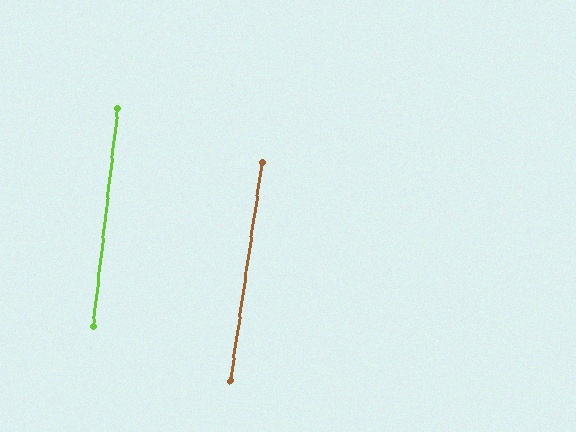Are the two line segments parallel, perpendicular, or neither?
Parallel — their directions differ by only 2.0°.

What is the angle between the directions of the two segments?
Approximately 2 degrees.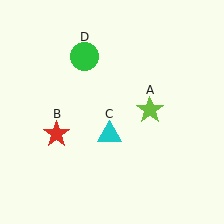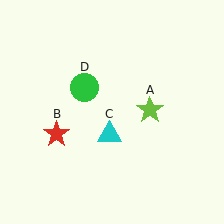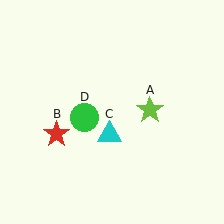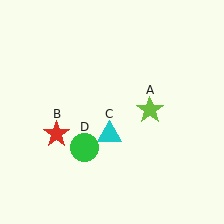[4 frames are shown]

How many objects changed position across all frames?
1 object changed position: green circle (object D).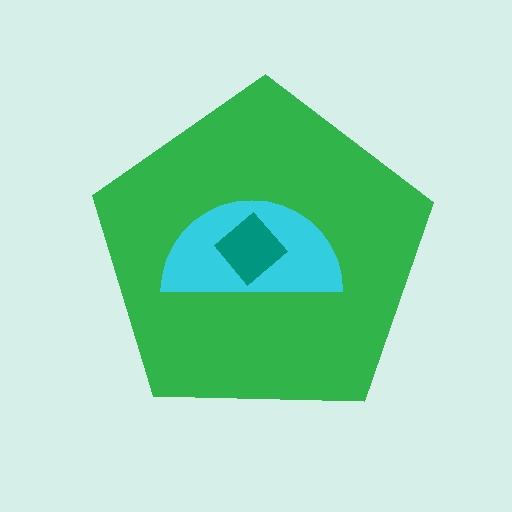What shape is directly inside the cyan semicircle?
The teal diamond.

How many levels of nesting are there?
3.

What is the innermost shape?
The teal diamond.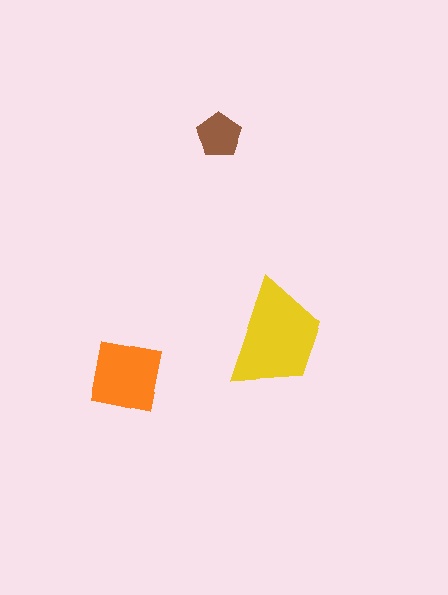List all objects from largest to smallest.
The yellow trapezoid, the orange square, the brown pentagon.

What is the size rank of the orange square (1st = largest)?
2nd.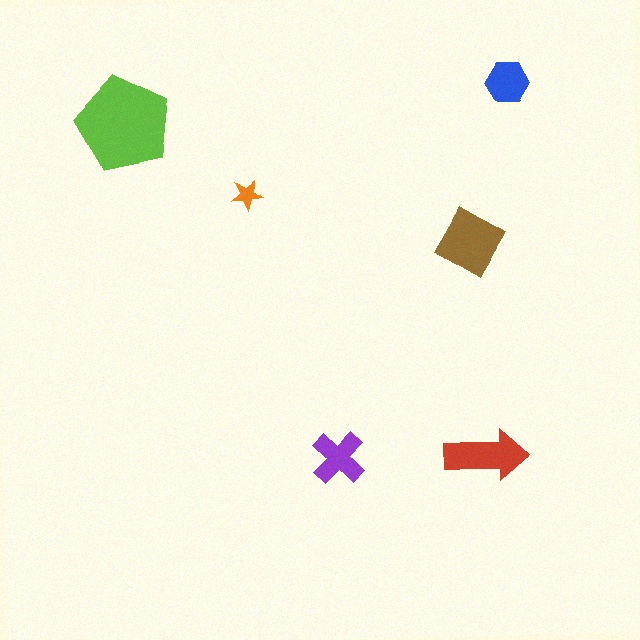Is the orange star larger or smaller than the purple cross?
Smaller.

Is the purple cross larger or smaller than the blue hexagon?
Larger.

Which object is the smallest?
The orange star.